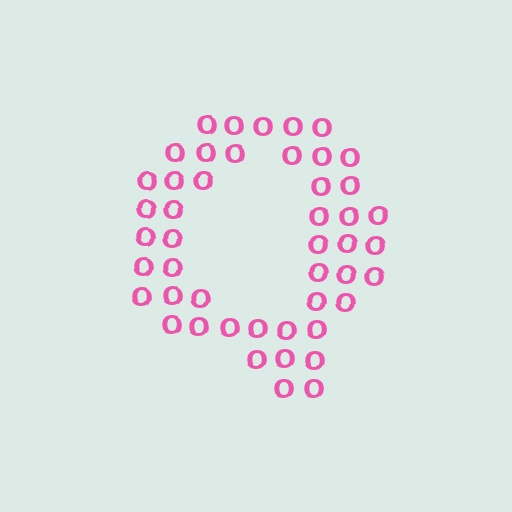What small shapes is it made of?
It is made of small letter O's.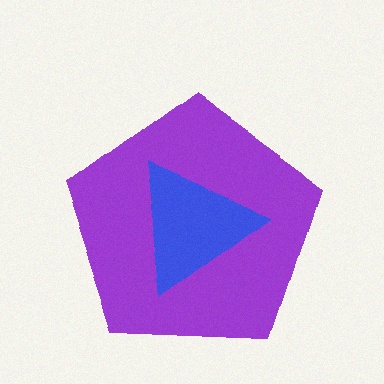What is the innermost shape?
The blue triangle.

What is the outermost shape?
The purple pentagon.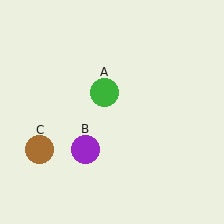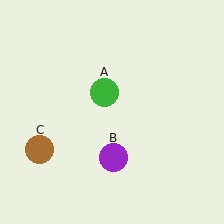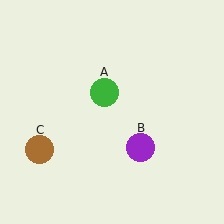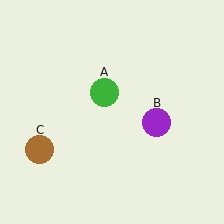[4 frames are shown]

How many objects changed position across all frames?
1 object changed position: purple circle (object B).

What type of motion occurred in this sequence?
The purple circle (object B) rotated counterclockwise around the center of the scene.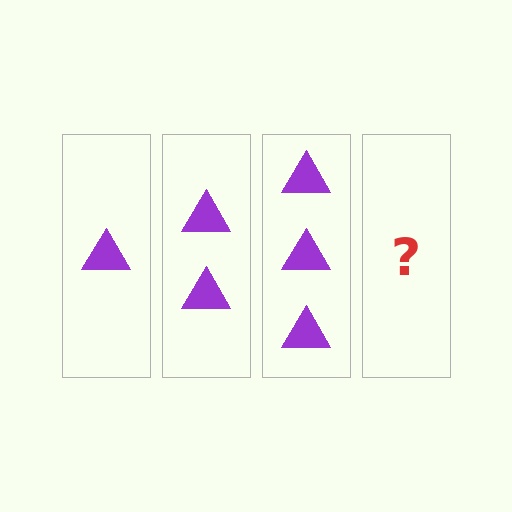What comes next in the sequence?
The next element should be 4 triangles.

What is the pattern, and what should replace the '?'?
The pattern is that each step adds one more triangle. The '?' should be 4 triangles.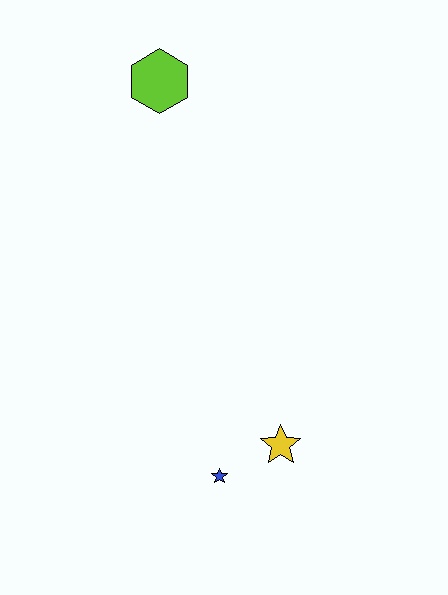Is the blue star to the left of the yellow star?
Yes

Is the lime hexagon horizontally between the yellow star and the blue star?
No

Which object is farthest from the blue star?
The lime hexagon is farthest from the blue star.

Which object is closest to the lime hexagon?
The yellow star is closest to the lime hexagon.